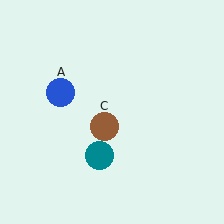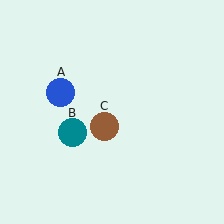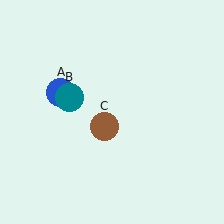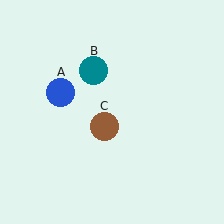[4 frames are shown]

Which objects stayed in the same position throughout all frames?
Blue circle (object A) and brown circle (object C) remained stationary.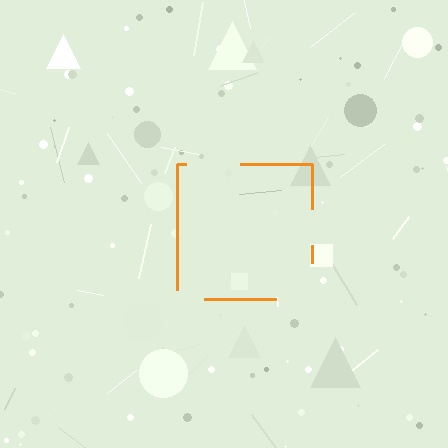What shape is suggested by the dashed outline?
The dashed outline suggests a square.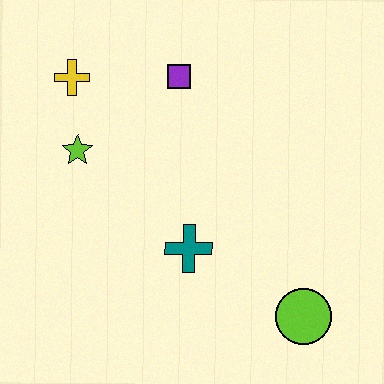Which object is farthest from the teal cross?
The yellow cross is farthest from the teal cross.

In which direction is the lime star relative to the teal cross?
The lime star is to the left of the teal cross.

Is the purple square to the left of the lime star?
No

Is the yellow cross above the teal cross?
Yes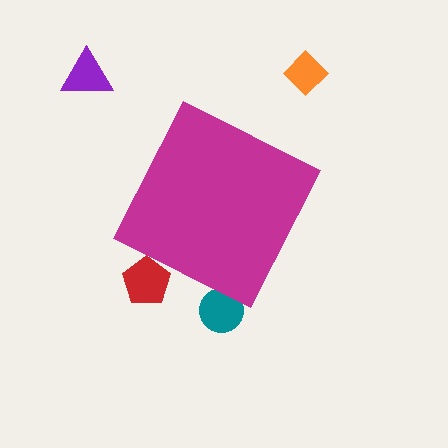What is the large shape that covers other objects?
A magenta diamond.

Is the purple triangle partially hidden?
No, the purple triangle is fully visible.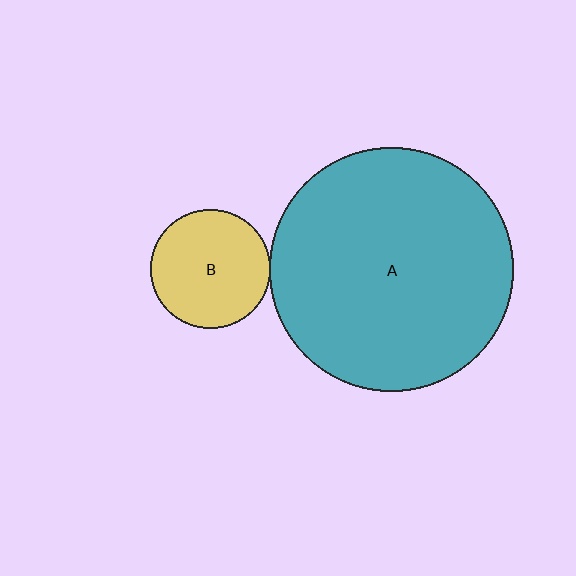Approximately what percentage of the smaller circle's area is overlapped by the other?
Approximately 5%.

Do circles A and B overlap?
Yes.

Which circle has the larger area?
Circle A (teal).